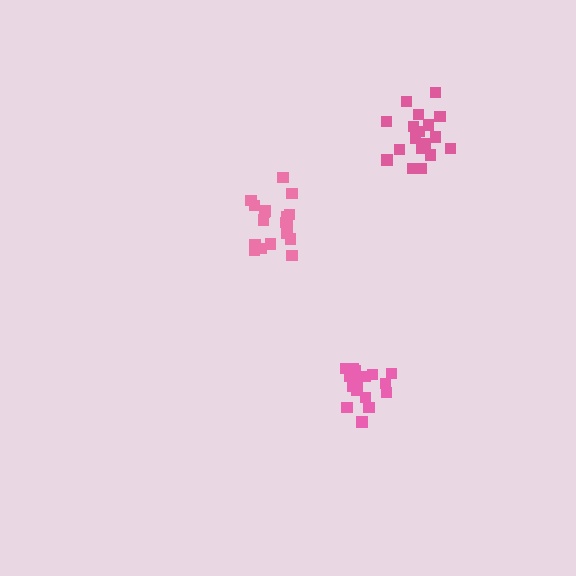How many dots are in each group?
Group 1: 18 dots, Group 2: 17 dots, Group 3: 18 dots (53 total).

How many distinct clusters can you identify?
There are 3 distinct clusters.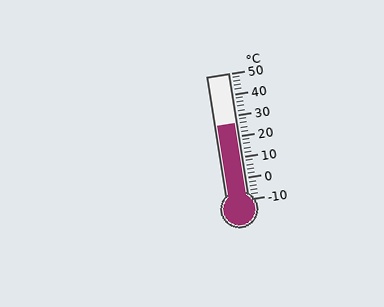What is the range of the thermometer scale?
The thermometer scale ranges from -10°C to 50°C.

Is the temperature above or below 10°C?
The temperature is above 10°C.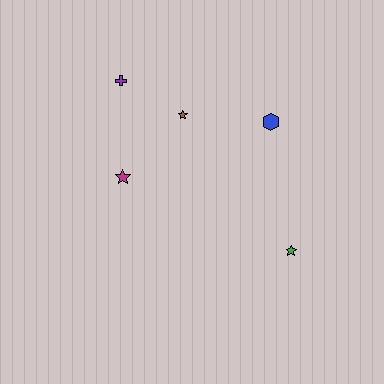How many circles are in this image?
There are no circles.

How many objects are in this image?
There are 5 objects.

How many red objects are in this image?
There are no red objects.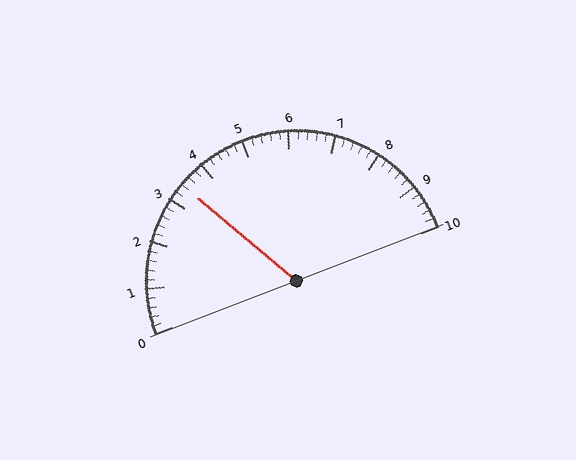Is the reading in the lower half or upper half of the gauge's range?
The reading is in the lower half of the range (0 to 10).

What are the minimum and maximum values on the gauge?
The gauge ranges from 0 to 10.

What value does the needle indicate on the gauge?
The needle indicates approximately 3.4.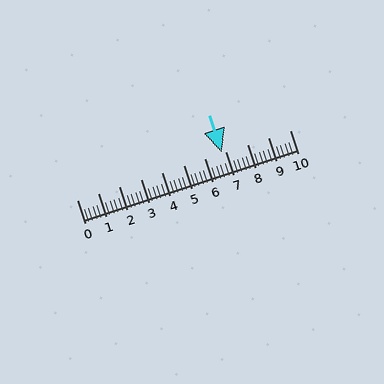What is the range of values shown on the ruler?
The ruler shows values from 0 to 10.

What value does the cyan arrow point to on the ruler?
The cyan arrow points to approximately 6.8.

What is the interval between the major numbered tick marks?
The major tick marks are spaced 1 units apart.